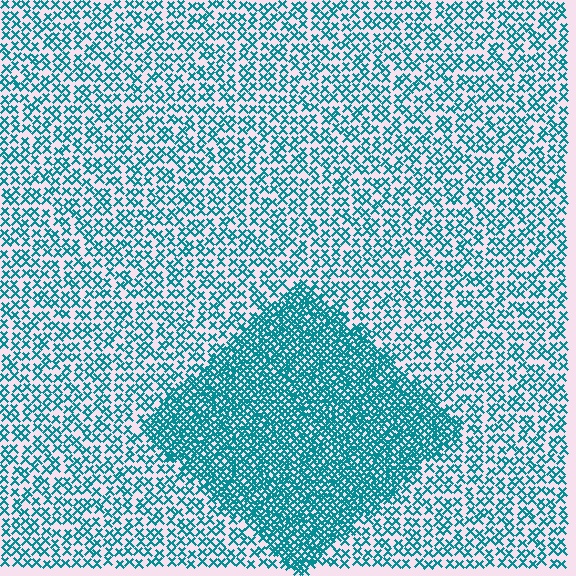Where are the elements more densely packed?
The elements are more densely packed inside the diamond boundary.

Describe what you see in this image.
The image contains small teal elements arranged at two different densities. A diamond-shaped region is visible where the elements are more densely packed than the surrounding area.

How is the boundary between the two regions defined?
The boundary is defined by a change in element density (approximately 2.4x ratio). All elements are the same color, size, and shape.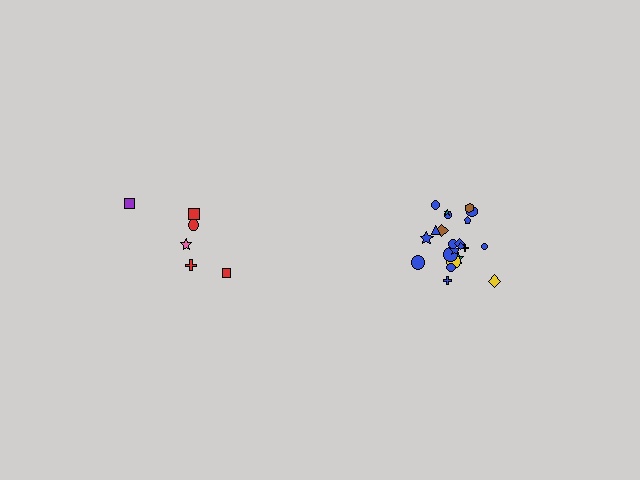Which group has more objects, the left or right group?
The right group.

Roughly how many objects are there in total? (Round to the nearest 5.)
Roughly 30 objects in total.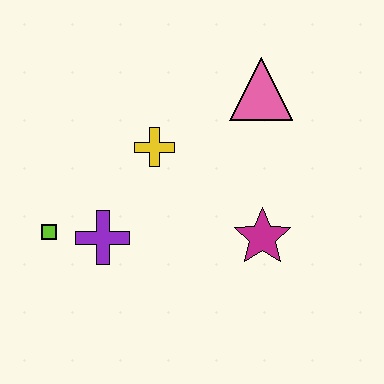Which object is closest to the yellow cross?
The purple cross is closest to the yellow cross.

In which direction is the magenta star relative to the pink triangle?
The magenta star is below the pink triangle.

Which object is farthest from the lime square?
The pink triangle is farthest from the lime square.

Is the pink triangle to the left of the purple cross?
No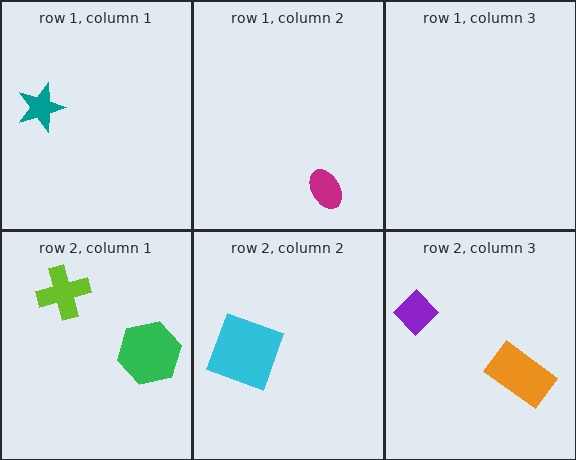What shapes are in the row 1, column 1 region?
The teal star.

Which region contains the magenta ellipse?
The row 1, column 2 region.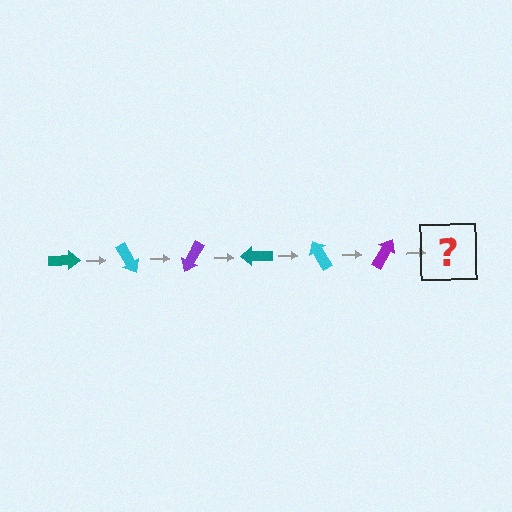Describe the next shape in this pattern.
It should be a teal arrow, rotated 360 degrees from the start.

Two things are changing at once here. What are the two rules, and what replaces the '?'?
The two rules are that it rotates 60 degrees each step and the color cycles through teal, cyan, and purple. The '?' should be a teal arrow, rotated 360 degrees from the start.